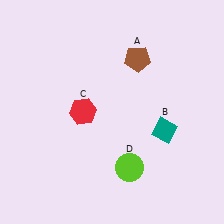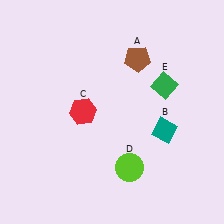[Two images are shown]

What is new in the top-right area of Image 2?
A green diamond (E) was added in the top-right area of Image 2.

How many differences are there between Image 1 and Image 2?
There is 1 difference between the two images.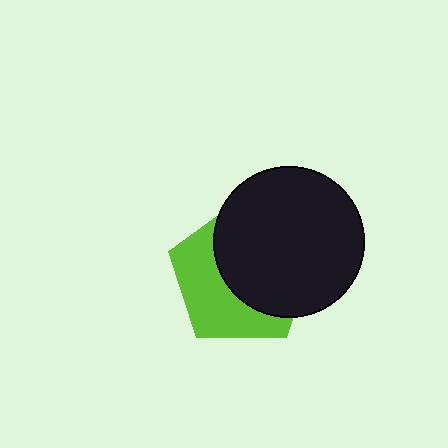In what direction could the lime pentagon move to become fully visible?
The lime pentagon could move left. That would shift it out from behind the black circle entirely.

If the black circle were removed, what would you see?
You would see the complete lime pentagon.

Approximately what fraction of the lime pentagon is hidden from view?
Roughly 56% of the lime pentagon is hidden behind the black circle.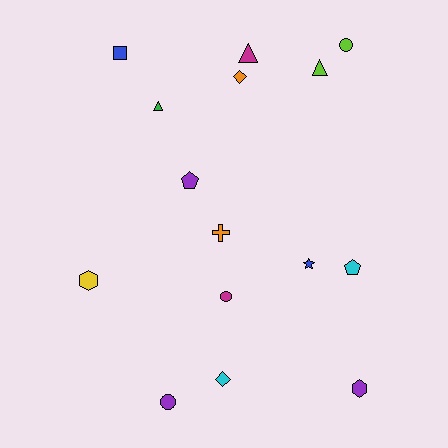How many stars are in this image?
There is 1 star.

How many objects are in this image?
There are 15 objects.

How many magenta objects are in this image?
There are 2 magenta objects.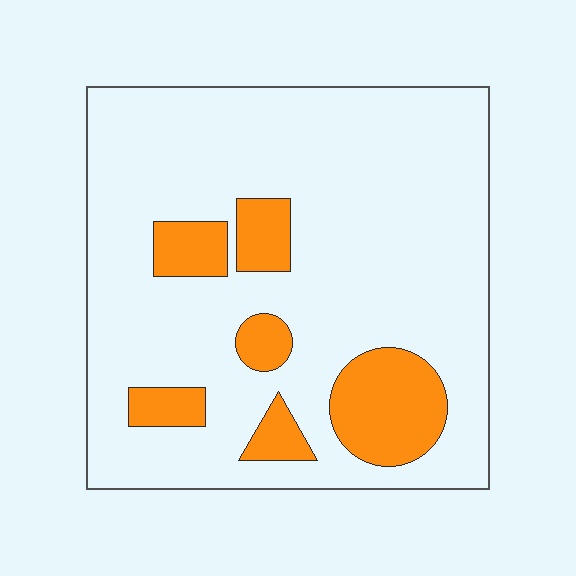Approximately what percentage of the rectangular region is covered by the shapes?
Approximately 15%.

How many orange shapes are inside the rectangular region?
6.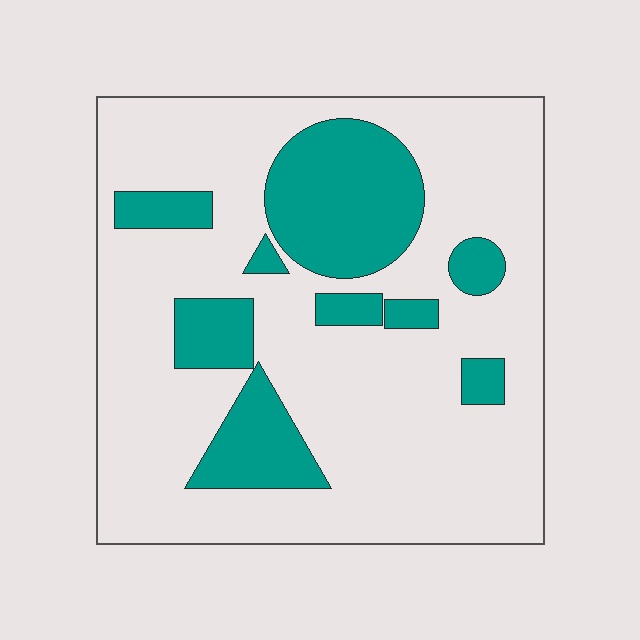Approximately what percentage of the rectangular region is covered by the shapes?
Approximately 25%.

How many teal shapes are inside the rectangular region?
9.